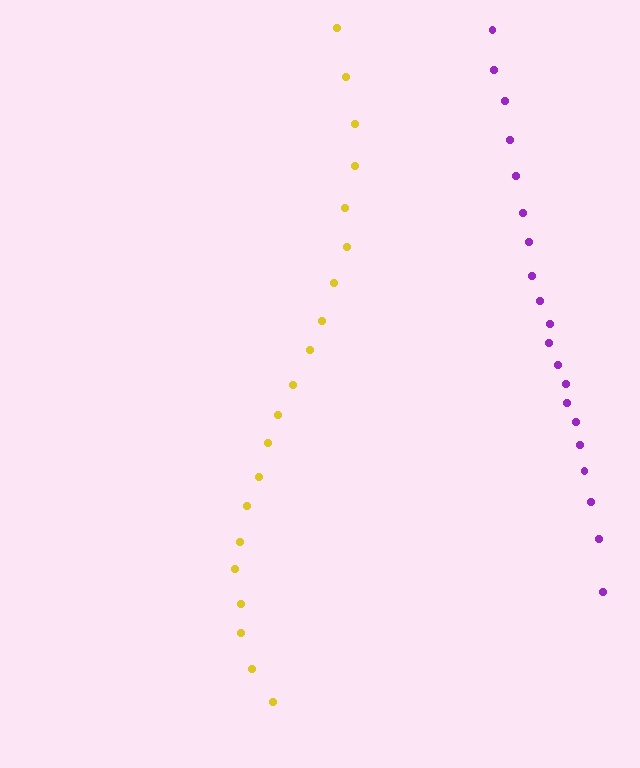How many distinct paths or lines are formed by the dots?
There are 2 distinct paths.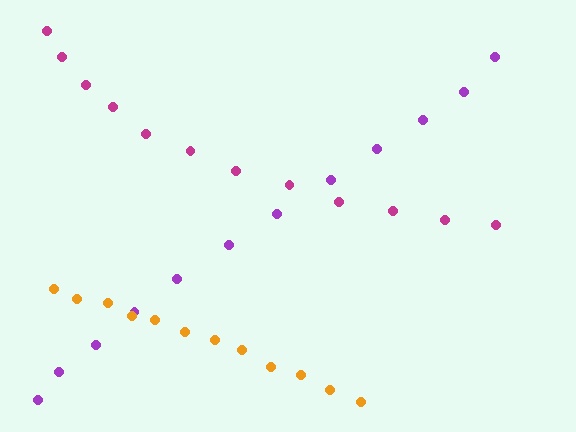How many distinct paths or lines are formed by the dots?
There are 3 distinct paths.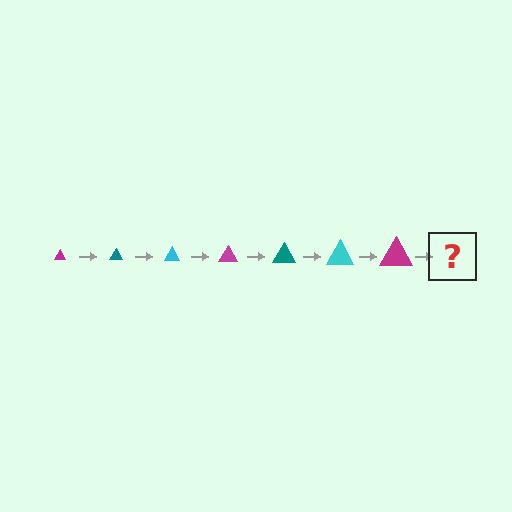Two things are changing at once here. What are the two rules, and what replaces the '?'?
The two rules are that the triangle grows larger each step and the color cycles through magenta, teal, and cyan. The '?' should be a teal triangle, larger than the previous one.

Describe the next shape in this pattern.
It should be a teal triangle, larger than the previous one.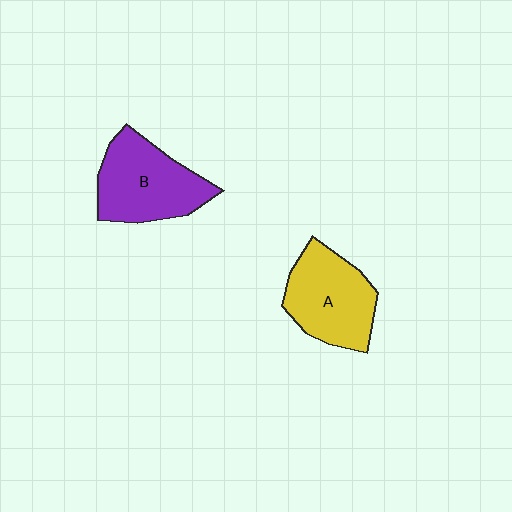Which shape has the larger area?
Shape B (purple).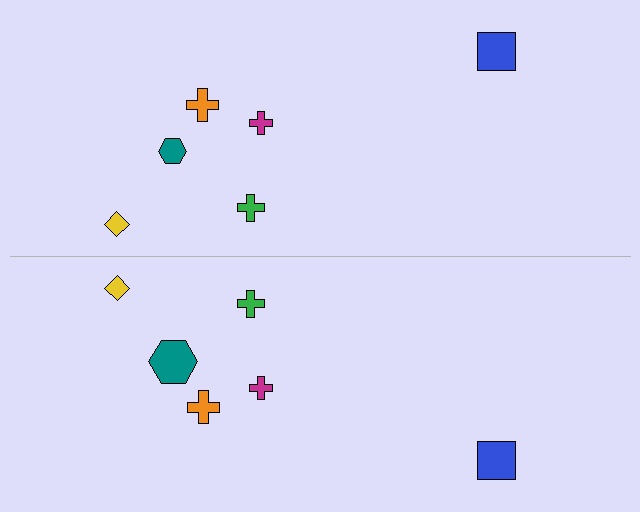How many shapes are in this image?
There are 12 shapes in this image.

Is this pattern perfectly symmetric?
No, the pattern is not perfectly symmetric. The teal hexagon on the bottom side has a different size than its mirror counterpart.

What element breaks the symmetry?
The teal hexagon on the bottom side has a different size than its mirror counterpart.